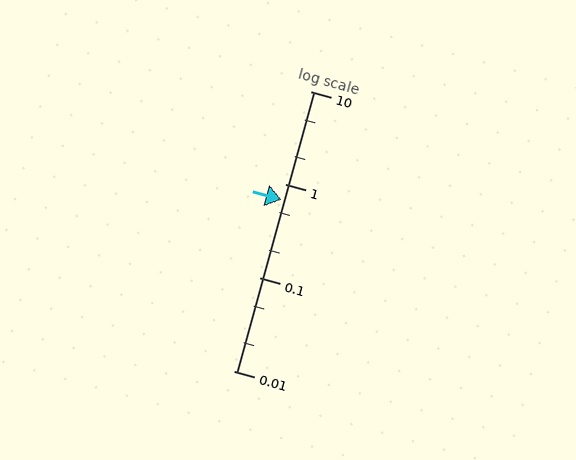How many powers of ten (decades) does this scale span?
The scale spans 3 decades, from 0.01 to 10.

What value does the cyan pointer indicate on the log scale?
The pointer indicates approximately 0.69.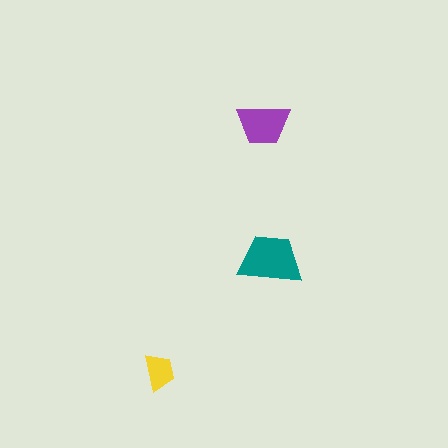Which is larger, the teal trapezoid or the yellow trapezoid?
The teal one.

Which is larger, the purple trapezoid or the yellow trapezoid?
The purple one.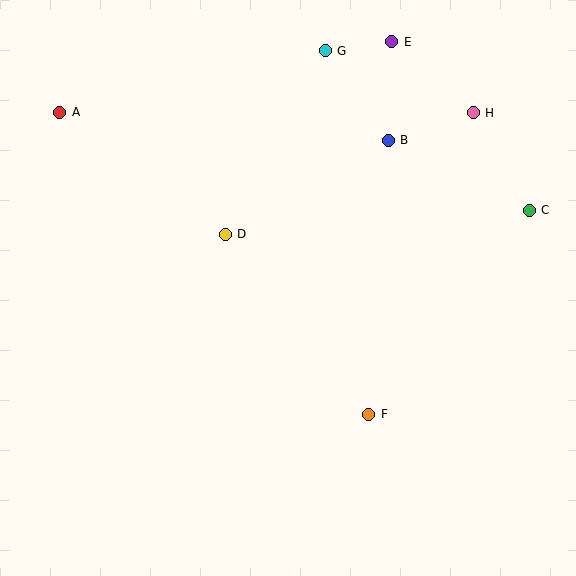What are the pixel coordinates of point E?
Point E is at (392, 42).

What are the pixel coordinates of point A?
Point A is at (60, 112).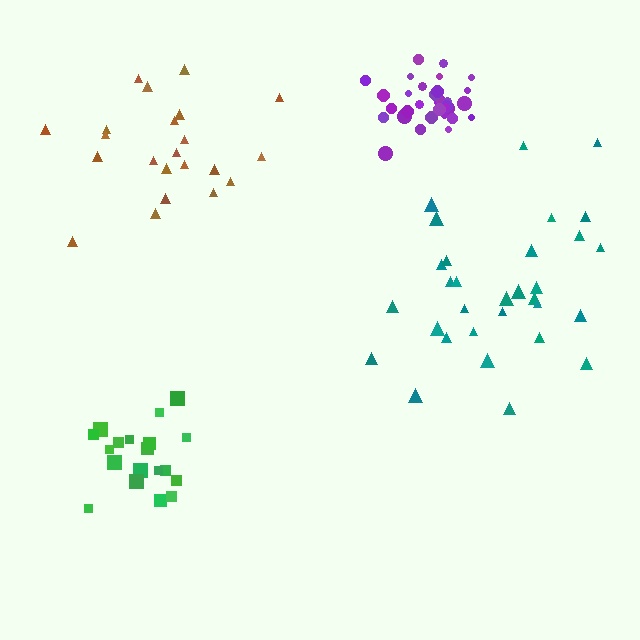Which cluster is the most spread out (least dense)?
Brown.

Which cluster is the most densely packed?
Purple.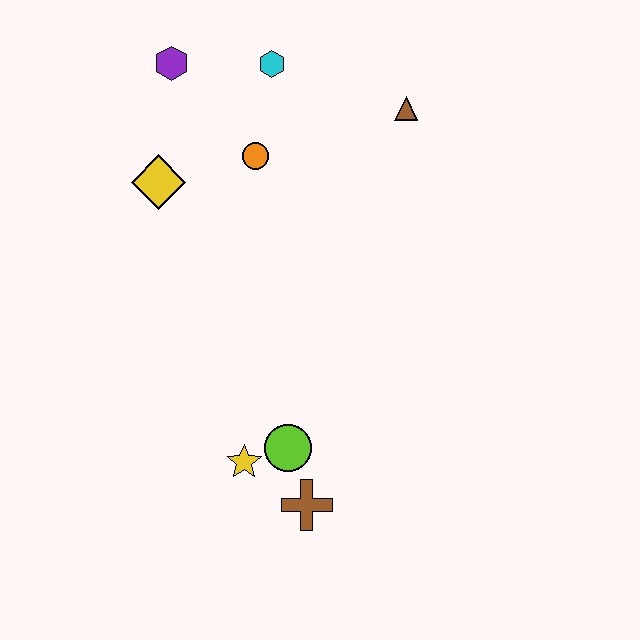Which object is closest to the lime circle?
The yellow star is closest to the lime circle.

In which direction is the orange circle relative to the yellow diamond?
The orange circle is to the right of the yellow diamond.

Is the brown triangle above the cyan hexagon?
No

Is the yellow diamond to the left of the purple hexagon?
Yes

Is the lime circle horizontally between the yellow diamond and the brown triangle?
Yes